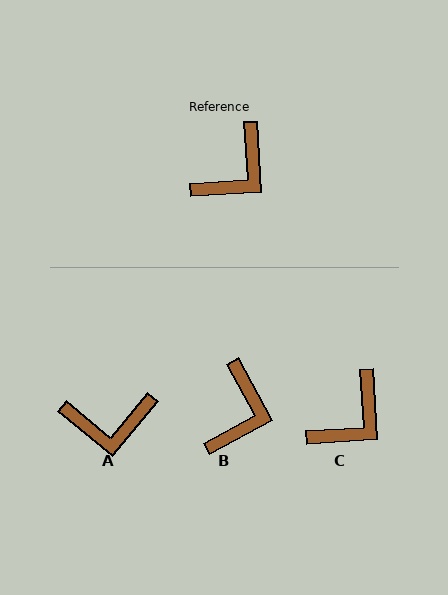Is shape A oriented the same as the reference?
No, it is off by about 43 degrees.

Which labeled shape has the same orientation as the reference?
C.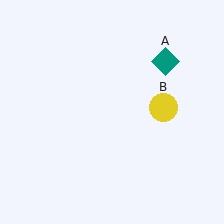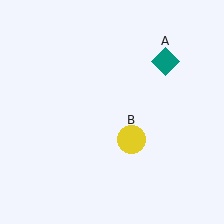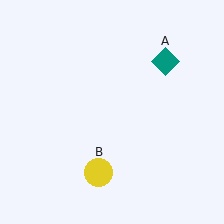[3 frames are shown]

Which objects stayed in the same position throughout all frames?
Teal diamond (object A) remained stationary.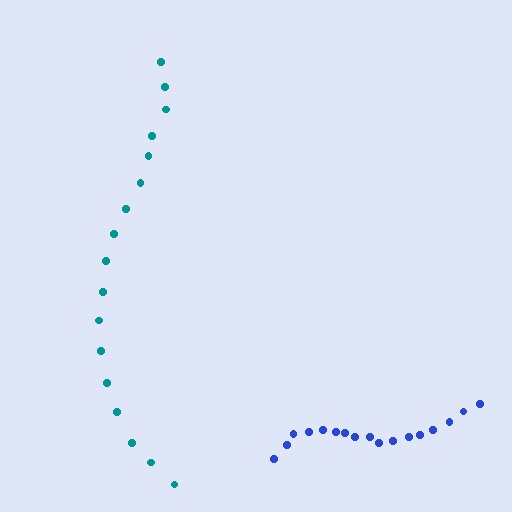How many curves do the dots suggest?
There are 2 distinct paths.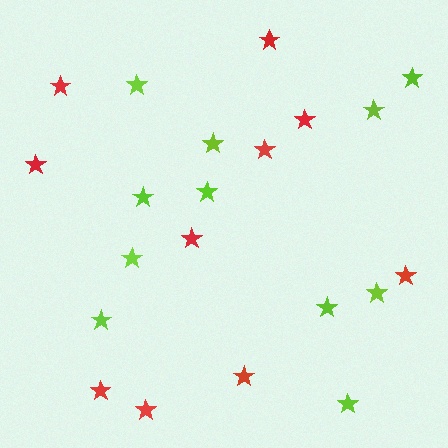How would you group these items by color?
There are 2 groups: one group of red stars (10) and one group of lime stars (11).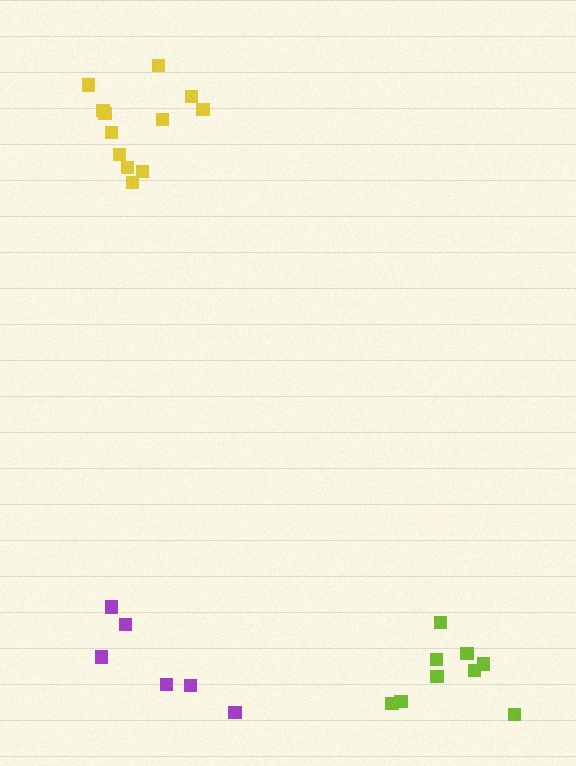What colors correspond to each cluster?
The clusters are colored: lime, yellow, purple.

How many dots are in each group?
Group 1: 9 dots, Group 2: 12 dots, Group 3: 6 dots (27 total).